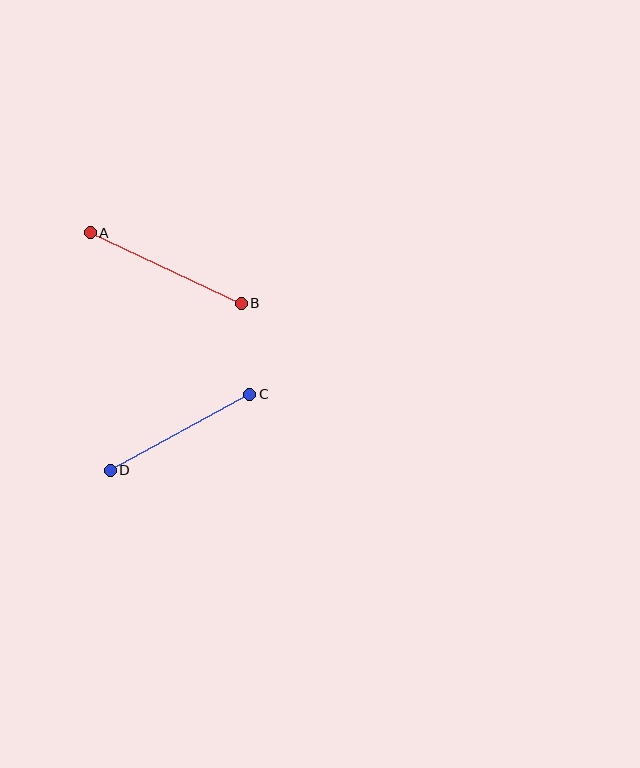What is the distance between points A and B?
The distance is approximately 167 pixels.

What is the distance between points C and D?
The distance is approximately 159 pixels.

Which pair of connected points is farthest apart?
Points A and B are farthest apart.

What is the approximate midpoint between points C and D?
The midpoint is at approximately (180, 432) pixels.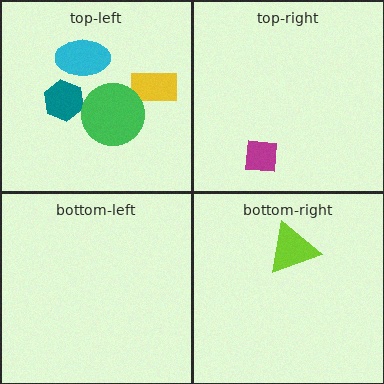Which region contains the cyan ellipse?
The top-left region.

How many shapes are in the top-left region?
4.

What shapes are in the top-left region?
The teal hexagon, the cyan ellipse, the yellow rectangle, the green circle.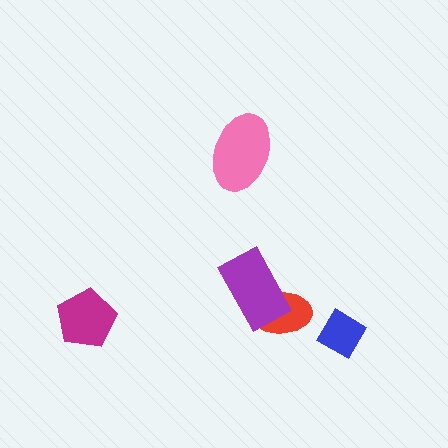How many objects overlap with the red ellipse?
1 object overlaps with the red ellipse.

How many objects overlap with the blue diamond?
0 objects overlap with the blue diamond.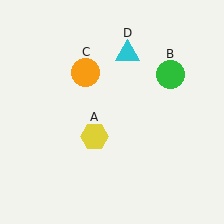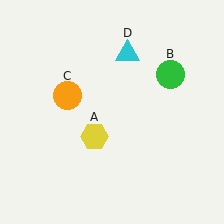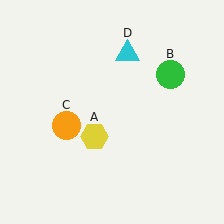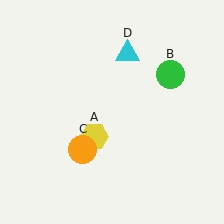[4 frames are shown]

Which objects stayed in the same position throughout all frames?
Yellow hexagon (object A) and green circle (object B) and cyan triangle (object D) remained stationary.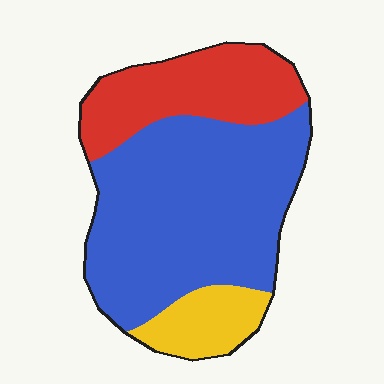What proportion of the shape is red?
Red takes up about one quarter (1/4) of the shape.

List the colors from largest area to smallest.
From largest to smallest: blue, red, yellow.